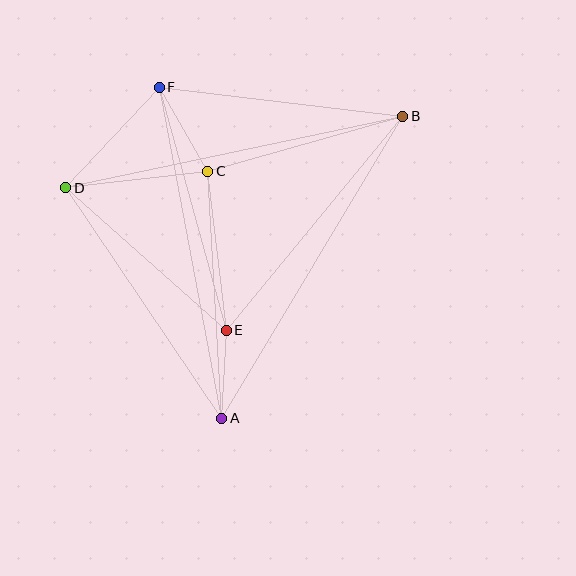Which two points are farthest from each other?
Points A and B are farthest from each other.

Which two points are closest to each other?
Points A and E are closest to each other.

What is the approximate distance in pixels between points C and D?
The distance between C and D is approximately 143 pixels.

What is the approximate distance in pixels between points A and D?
The distance between A and D is approximately 279 pixels.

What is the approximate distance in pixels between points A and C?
The distance between A and C is approximately 247 pixels.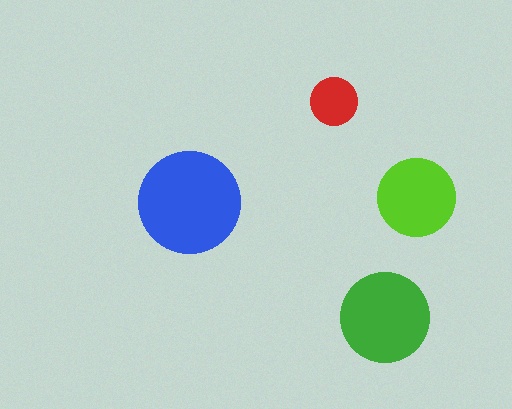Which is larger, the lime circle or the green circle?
The green one.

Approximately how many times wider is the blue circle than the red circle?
About 2 times wider.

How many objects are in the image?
There are 4 objects in the image.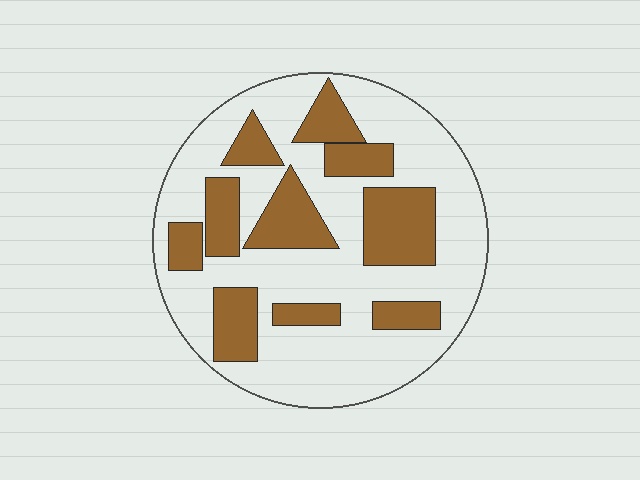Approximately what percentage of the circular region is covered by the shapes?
Approximately 30%.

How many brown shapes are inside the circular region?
10.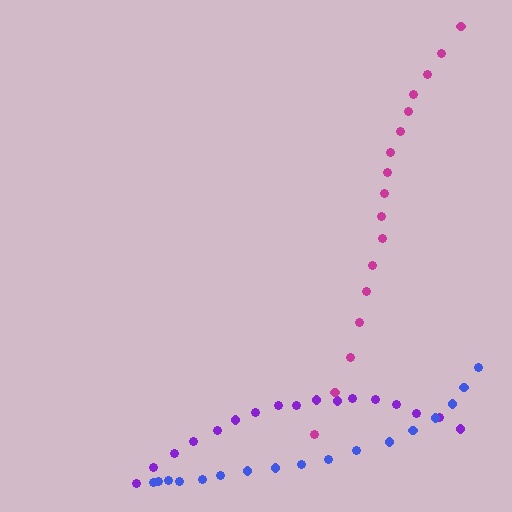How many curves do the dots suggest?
There are 3 distinct paths.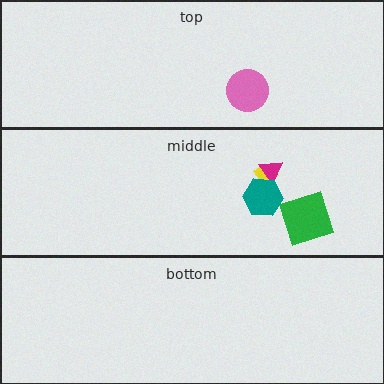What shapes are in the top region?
The pink circle.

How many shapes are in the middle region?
4.